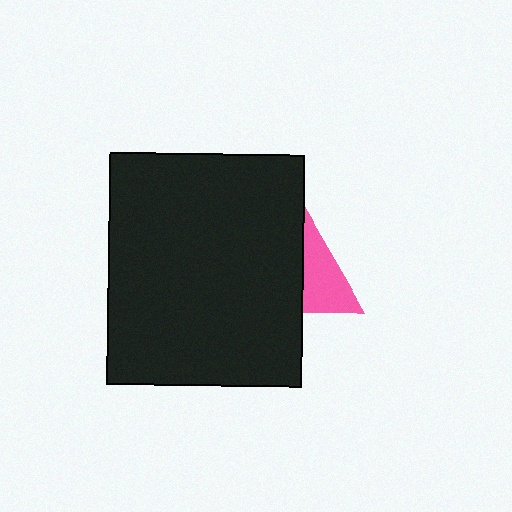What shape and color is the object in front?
The object in front is a black rectangle.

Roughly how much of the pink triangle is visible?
A small part of it is visible (roughly 45%).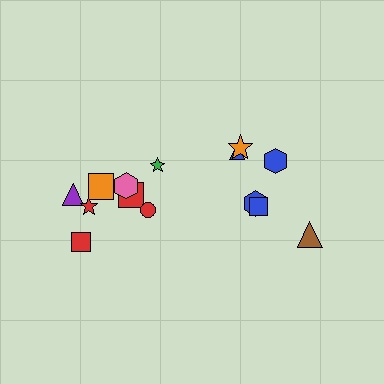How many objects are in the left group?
There are 8 objects.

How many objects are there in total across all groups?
There are 14 objects.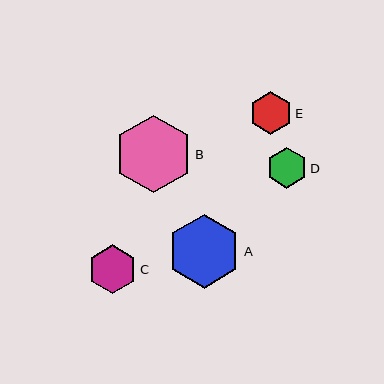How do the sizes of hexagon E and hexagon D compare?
Hexagon E and hexagon D are approximately the same size.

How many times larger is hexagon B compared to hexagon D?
Hexagon B is approximately 1.9 times the size of hexagon D.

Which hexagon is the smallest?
Hexagon D is the smallest with a size of approximately 40 pixels.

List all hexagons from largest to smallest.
From largest to smallest: B, A, C, E, D.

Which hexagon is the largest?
Hexagon B is the largest with a size of approximately 78 pixels.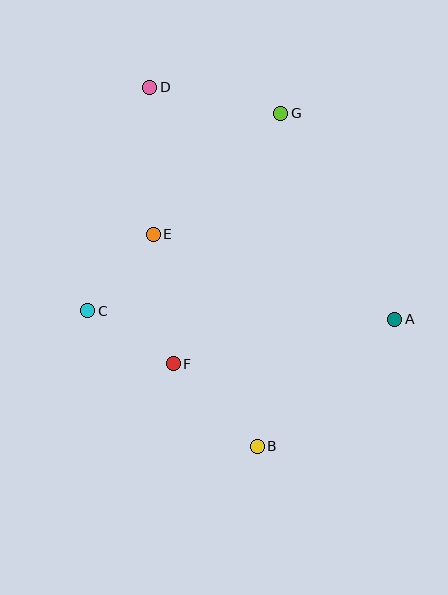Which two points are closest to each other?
Points C and E are closest to each other.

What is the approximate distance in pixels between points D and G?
The distance between D and G is approximately 133 pixels.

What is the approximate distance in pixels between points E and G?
The distance between E and G is approximately 176 pixels.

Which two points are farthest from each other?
Points B and D are farthest from each other.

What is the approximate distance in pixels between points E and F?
The distance between E and F is approximately 131 pixels.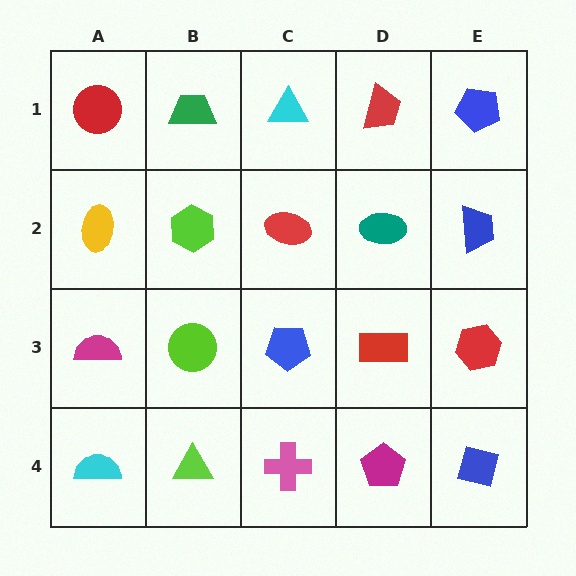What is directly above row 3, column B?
A lime hexagon.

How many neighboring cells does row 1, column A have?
2.